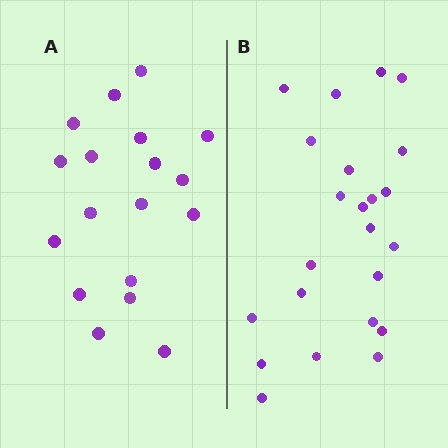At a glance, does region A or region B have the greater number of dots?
Region B (the right region) has more dots.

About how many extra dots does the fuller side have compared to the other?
Region B has about 5 more dots than region A.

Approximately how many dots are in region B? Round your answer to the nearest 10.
About 20 dots. (The exact count is 23, which rounds to 20.)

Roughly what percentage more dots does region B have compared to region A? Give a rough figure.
About 30% more.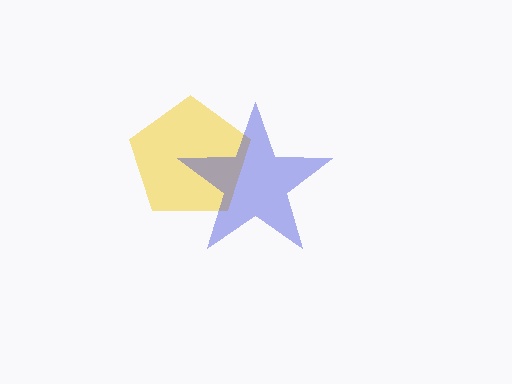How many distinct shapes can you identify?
There are 2 distinct shapes: a yellow pentagon, a blue star.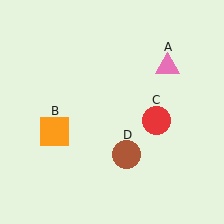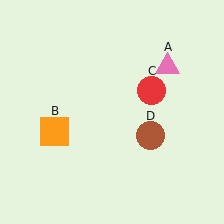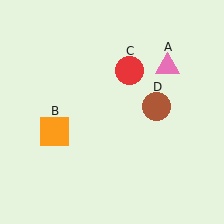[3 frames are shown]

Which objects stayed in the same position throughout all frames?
Pink triangle (object A) and orange square (object B) remained stationary.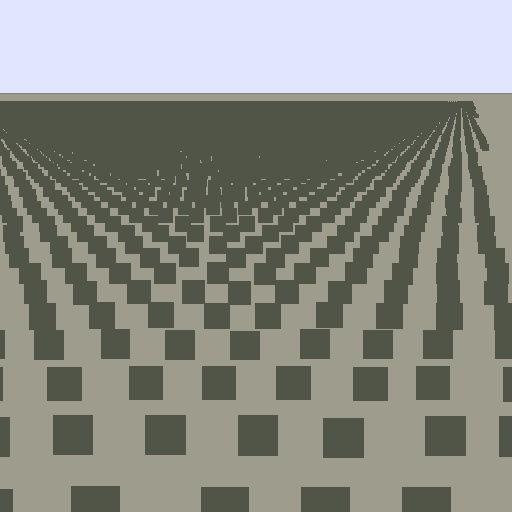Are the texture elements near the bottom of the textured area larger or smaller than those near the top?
Larger. Near the bottom, elements are closer to the viewer and appear at a bigger on-screen size.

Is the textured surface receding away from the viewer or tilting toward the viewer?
The surface is receding away from the viewer. Texture elements get smaller and denser toward the top.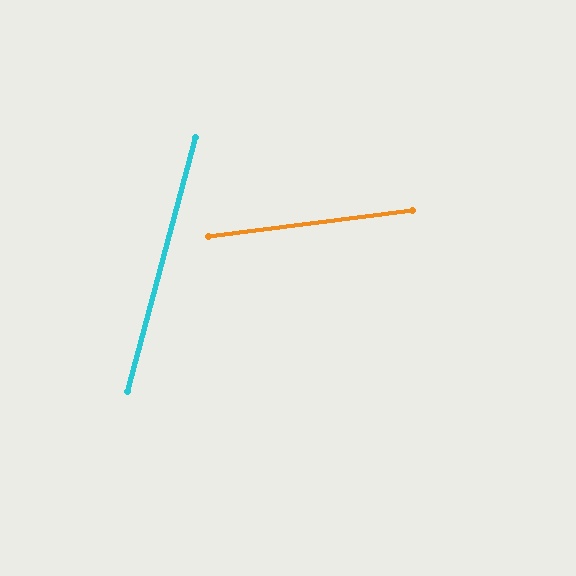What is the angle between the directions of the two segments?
Approximately 68 degrees.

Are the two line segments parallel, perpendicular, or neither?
Neither parallel nor perpendicular — they differ by about 68°.